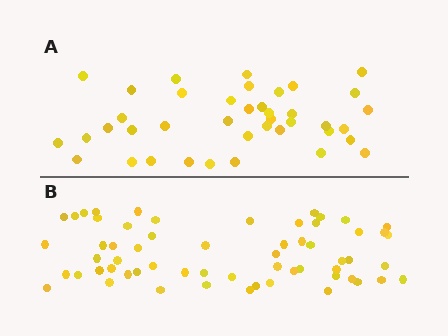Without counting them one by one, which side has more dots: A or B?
Region B (the bottom region) has more dots.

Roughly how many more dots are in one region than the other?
Region B has approximately 20 more dots than region A.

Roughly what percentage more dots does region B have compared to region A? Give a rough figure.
About 50% more.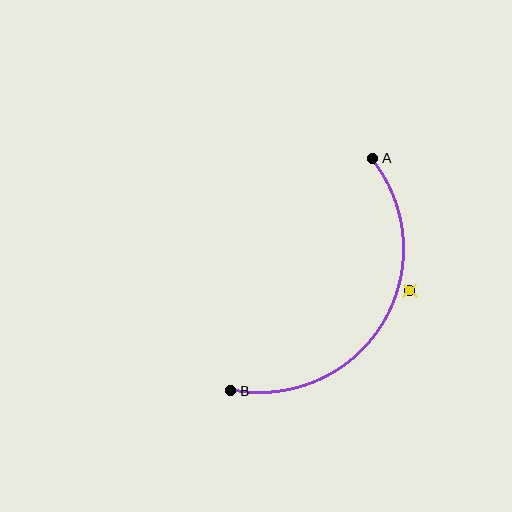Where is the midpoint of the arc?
The arc midpoint is the point on the curve farthest from the straight line joining A and B. It sits to the right of that line.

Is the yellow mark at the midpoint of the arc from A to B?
No — the yellow mark does not lie on the arc at all. It sits slightly outside the curve.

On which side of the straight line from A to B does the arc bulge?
The arc bulges to the right of the straight line connecting A and B.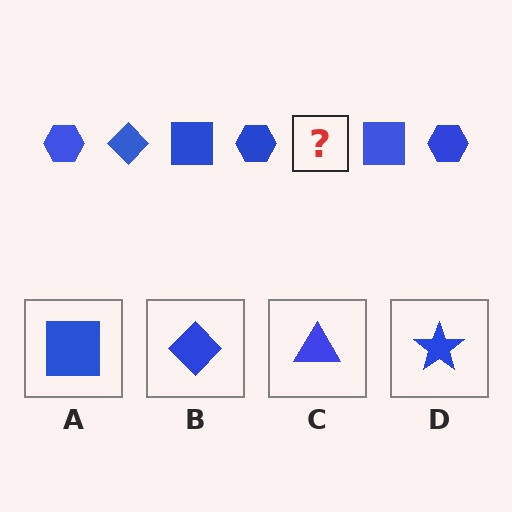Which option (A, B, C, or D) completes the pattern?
B.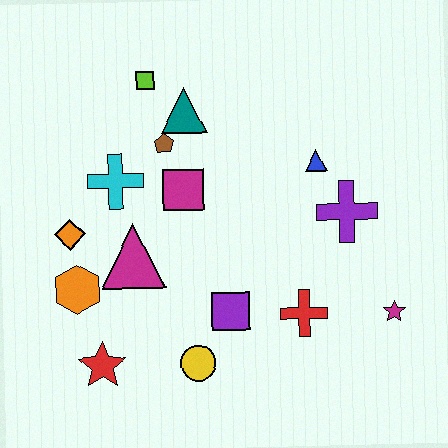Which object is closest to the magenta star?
The red cross is closest to the magenta star.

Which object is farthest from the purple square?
The lime square is farthest from the purple square.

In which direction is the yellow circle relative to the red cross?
The yellow circle is to the left of the red cross.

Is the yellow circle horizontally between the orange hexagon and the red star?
No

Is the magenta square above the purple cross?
Yes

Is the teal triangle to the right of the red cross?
No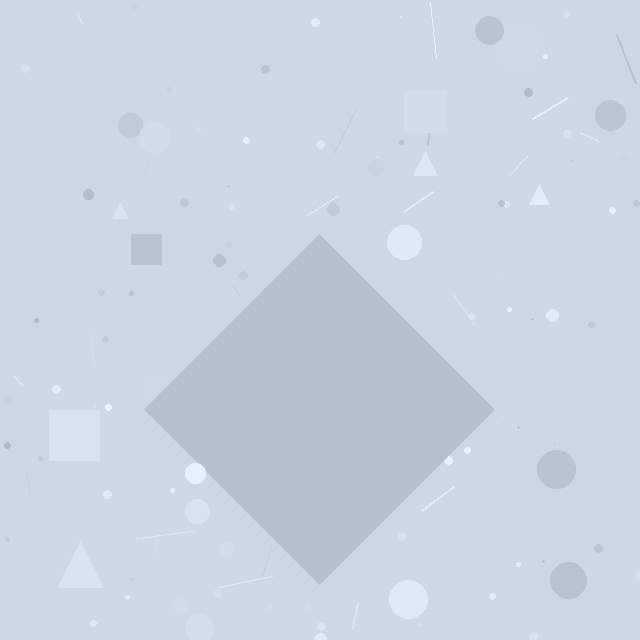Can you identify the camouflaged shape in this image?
The camouflaged shape is a diamond.